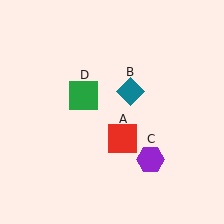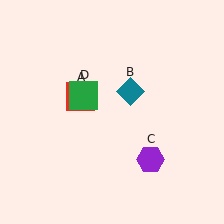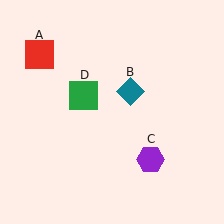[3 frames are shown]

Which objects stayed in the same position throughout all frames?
Teal diamond (object B) and purple hexagon (object C) and green square (object D) remained stationary.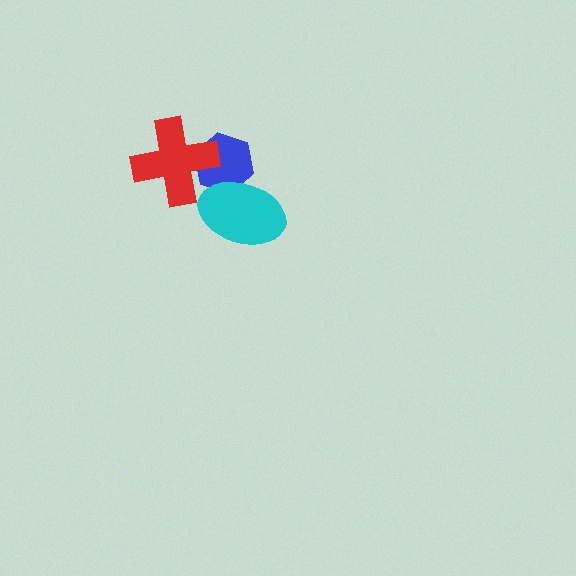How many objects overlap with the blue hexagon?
2 objects overlap with the blue hexagon.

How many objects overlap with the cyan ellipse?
1 object overlaps with the cyan ellipse.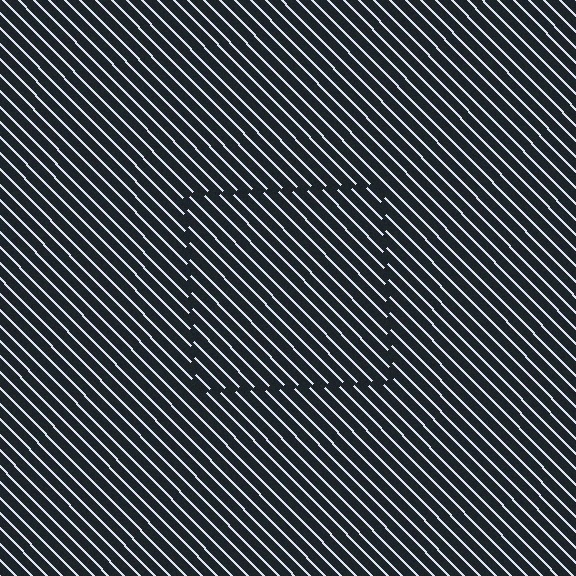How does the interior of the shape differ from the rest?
The interior of the shape contains the same grating, shifted by half a period — the contour is defined by the phase discontinuity where line-ends from the inner and outer gratings abut.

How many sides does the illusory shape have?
4 sides — the line-ends trace a square.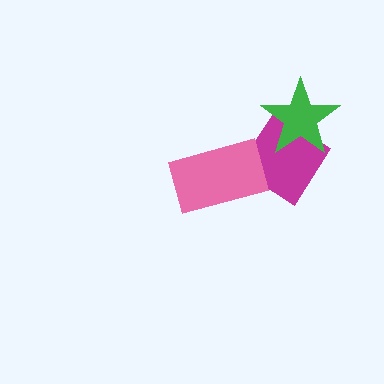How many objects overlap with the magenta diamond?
2 objects overlap with the magenta diamond.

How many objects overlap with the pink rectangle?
1 object overlaps with the pink rectangle.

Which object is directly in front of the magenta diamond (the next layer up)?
The pink rectangle is directly in front of the magenta diamond.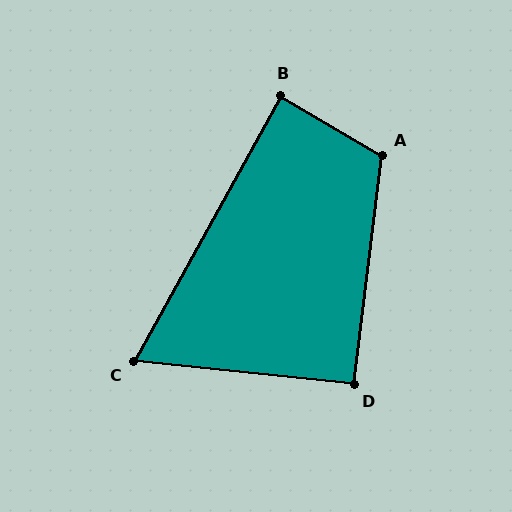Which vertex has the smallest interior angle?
C, at approximately 67 degrees.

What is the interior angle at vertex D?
Approximately 91 degrees (approximately right).